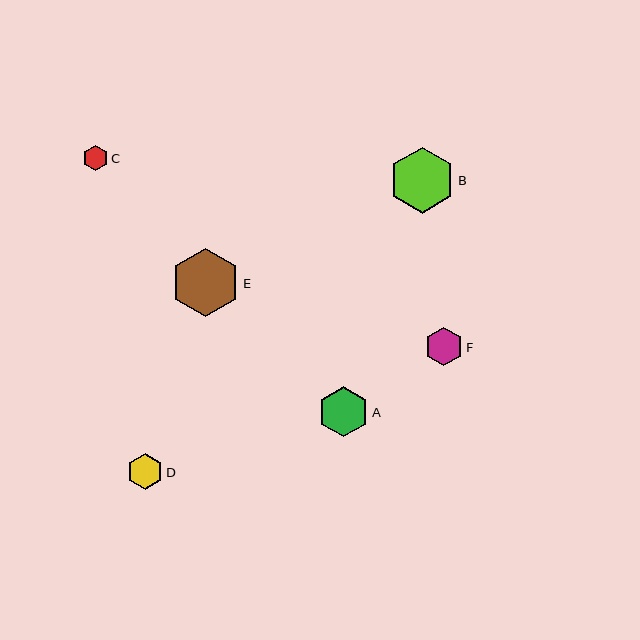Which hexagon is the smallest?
Hexagon C is the smallest with a size of approximately 25 pixels.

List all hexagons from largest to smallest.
From largest to smallest: E, B, A, F, D, C.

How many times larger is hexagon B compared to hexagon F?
Hexagon B is approximately 1.7 times the size of hexagon F.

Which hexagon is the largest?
Hexagon E is the largest with a size of approximately 68 pixels.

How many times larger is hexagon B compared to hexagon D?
Hexagon B is approximately 1.8 times the size of hexagon D.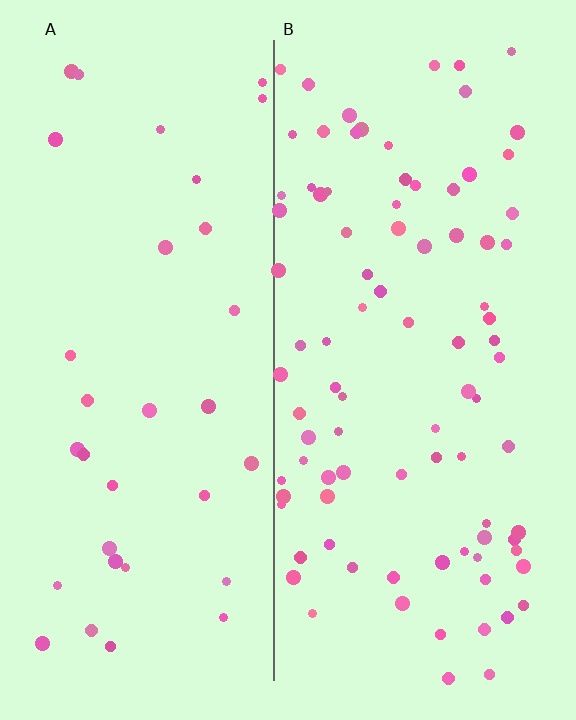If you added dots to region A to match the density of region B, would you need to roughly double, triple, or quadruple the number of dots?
Approximately triple.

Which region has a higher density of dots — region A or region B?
B (the right).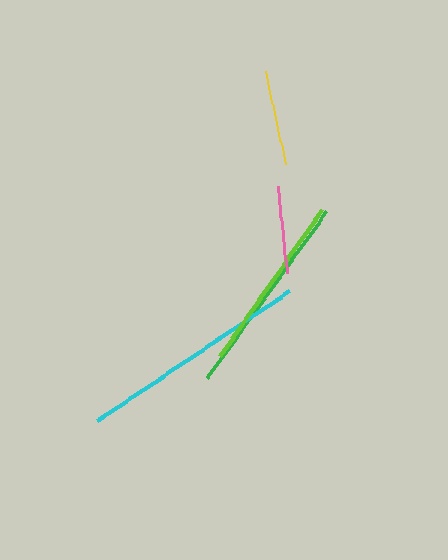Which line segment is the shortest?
The pink line is the shortest at approximately 89 pixels.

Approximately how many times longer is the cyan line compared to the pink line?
The cyan line is approximately 2.6 times the length of the pink line.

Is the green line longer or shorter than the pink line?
The green line is longer than the pink line.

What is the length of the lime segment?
The lime segment is approximately 179 pixels long.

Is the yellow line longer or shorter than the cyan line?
The cyan line is longer than the yellow line.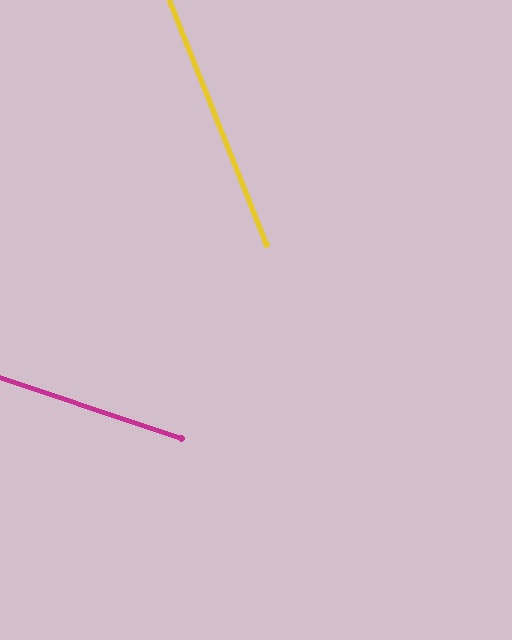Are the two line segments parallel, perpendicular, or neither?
Neither parallel nor perpendicular — they differ by about 50°.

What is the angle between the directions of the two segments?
Approximately 50 degrees.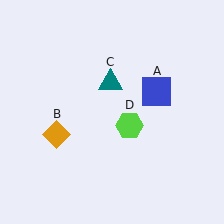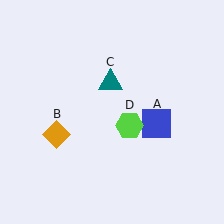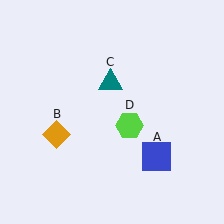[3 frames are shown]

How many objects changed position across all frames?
1 object changed position: blue square (object A).